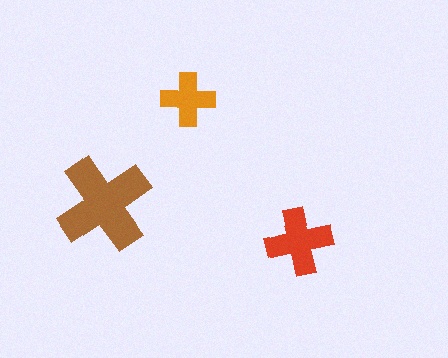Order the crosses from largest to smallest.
the brown one, the red one, the orange one.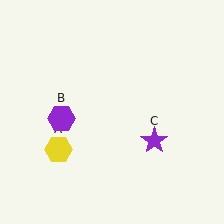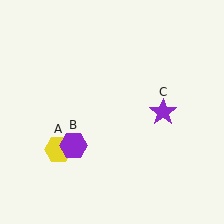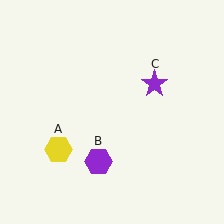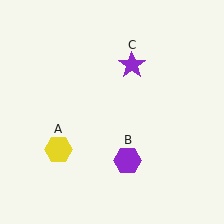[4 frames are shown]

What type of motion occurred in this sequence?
The purple hexagon (object B), purple star (object C) rotated counterclockwise around the center of the scene.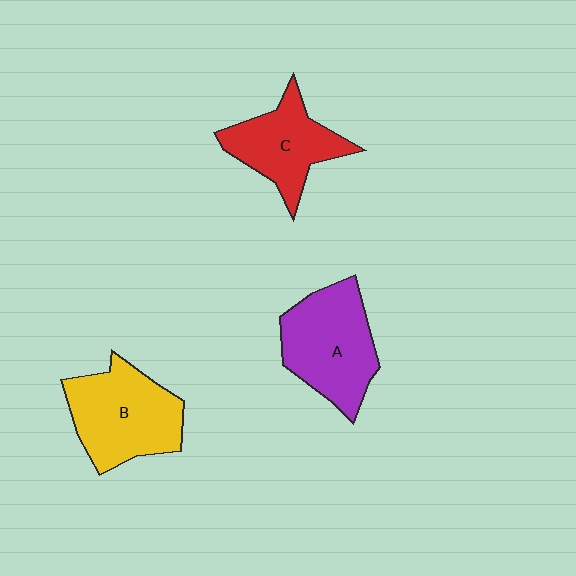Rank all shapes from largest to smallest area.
From largest to smallest: B (yellow), A (purple), C (red).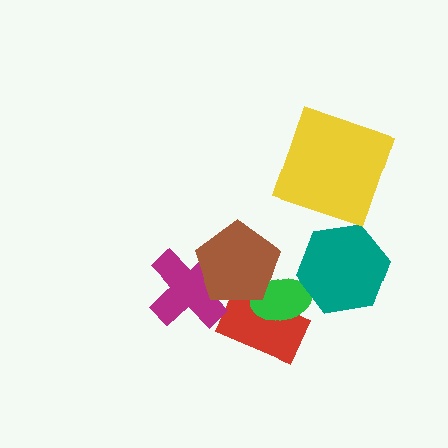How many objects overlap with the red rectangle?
2 objects overlap with the red rectangle.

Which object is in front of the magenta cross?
The brown pentagon is in front of the magenta cross.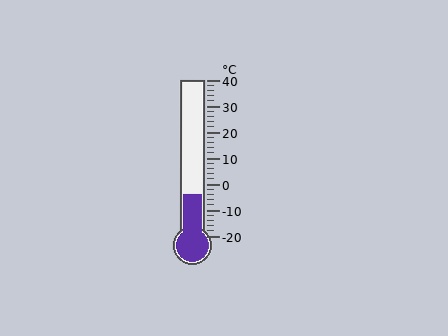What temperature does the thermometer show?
The thermometer shows approximately -4°C.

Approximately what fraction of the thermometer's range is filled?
The thermometer is filled to approximately 25% of its range.